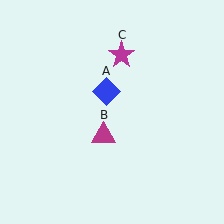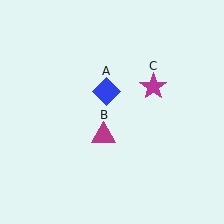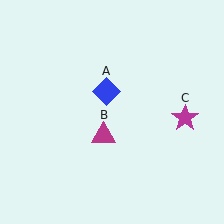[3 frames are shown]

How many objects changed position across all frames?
1 object changed position: magenta star (object C).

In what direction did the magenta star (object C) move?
The magenta star (object C) moved down and to the right.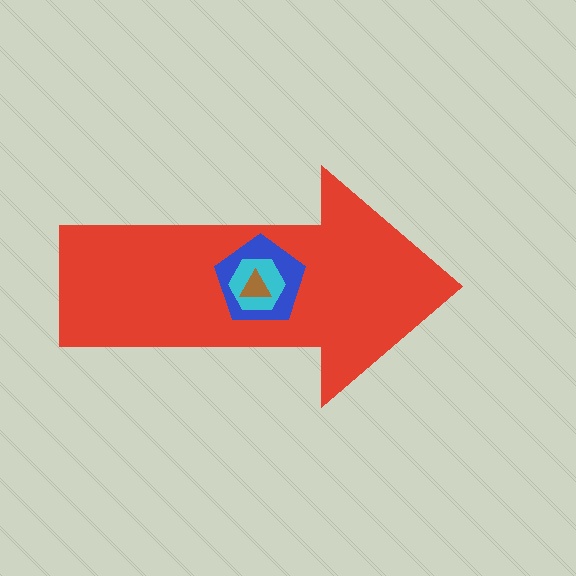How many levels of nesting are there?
4.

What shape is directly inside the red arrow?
The blue pentagon.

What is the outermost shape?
The red arrow.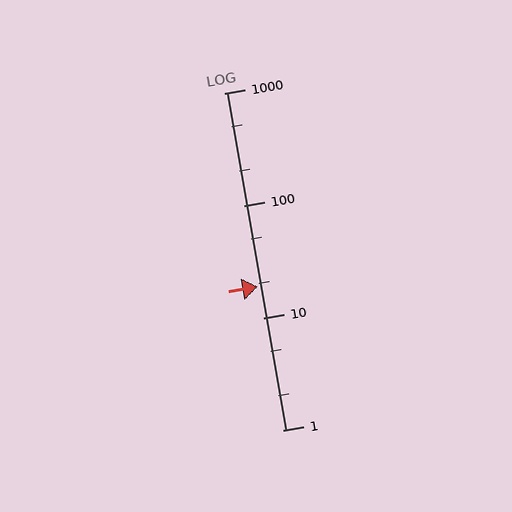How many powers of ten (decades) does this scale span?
The scale spans 3 decades, from 1 to 1000.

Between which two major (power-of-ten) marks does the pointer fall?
The pointer is between 10 and 100.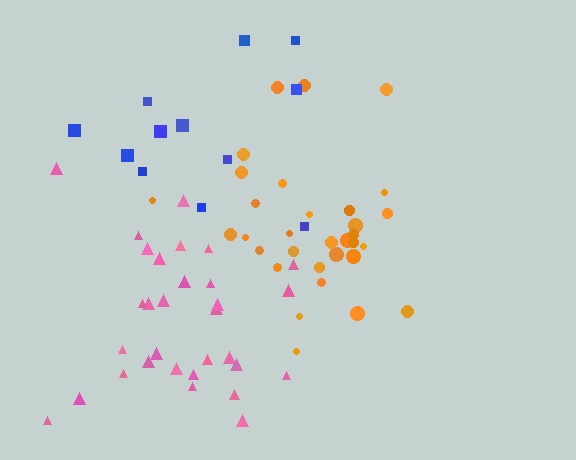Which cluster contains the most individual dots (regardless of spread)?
Orange (32).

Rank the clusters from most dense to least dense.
orange, pink, blue.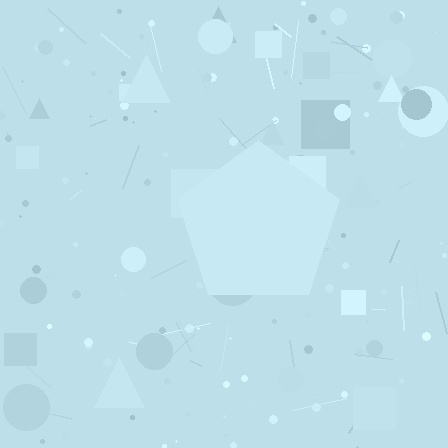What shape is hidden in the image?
A pentagon is hidden in the image.